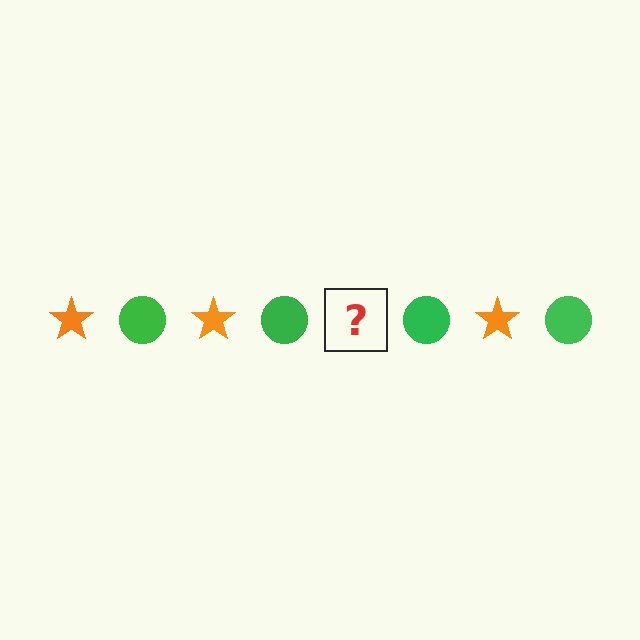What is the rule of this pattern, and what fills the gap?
The rule is that the pattern alternates between orange star and green circle. The gap should be filled with an orange star.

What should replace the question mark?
The question mark should be replaced with an orange star.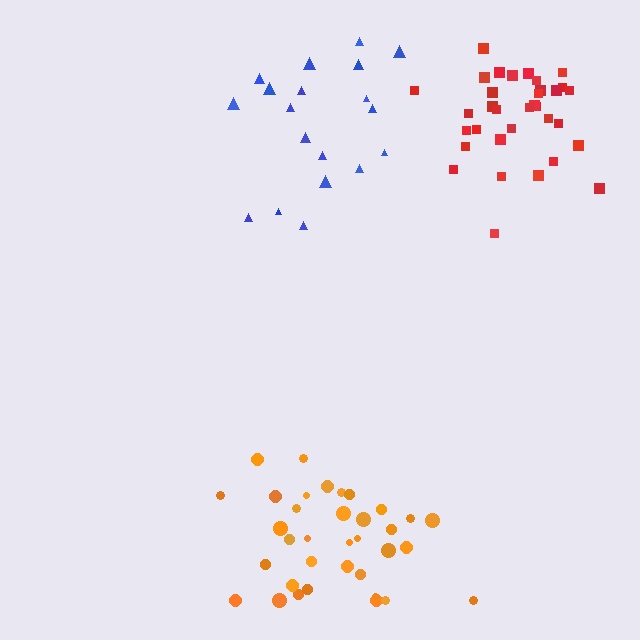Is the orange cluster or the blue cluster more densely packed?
Orange.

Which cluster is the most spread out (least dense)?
Blue.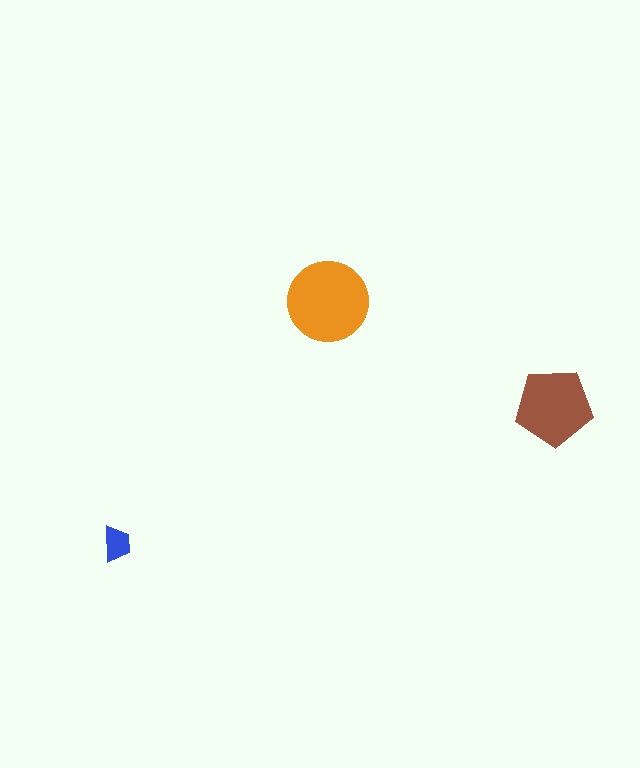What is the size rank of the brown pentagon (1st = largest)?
2nd.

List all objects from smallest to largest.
The blue trapezoid, the brown pentagon, the orange circle.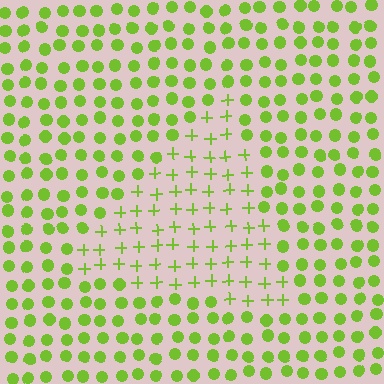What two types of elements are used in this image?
The image uses plus signs inside the triangle region and circles outside it.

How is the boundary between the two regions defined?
The boundary is defined by a change in element shape: plus signs inside vs. circles outside. All elements share the same color and spacing.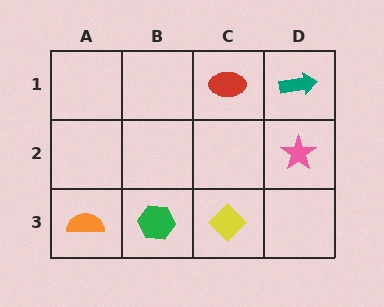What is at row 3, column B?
A green hexagon.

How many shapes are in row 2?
1 shape.